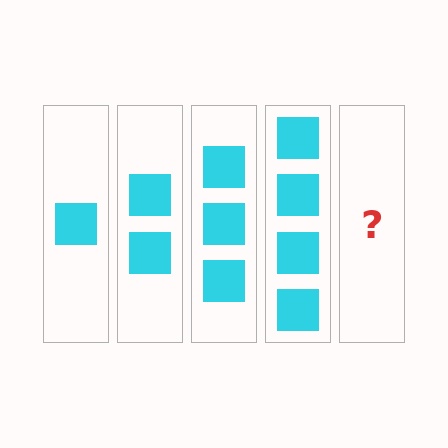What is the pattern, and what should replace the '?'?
The pattern is that each step adds one more square. The '?' should be 5 squares.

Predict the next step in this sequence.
The next step is 5 squares.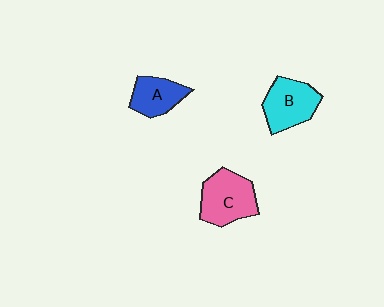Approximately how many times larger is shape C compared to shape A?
Approximately 1.4 times.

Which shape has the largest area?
Shape C (pink).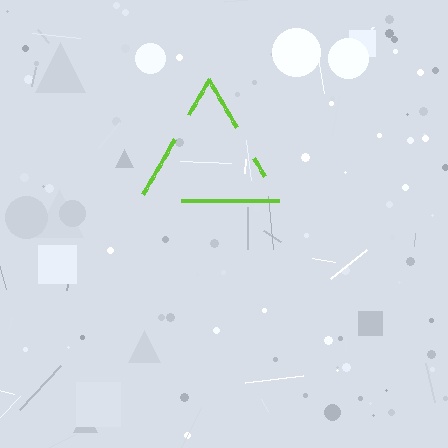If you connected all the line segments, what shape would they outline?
They would outline a triangle.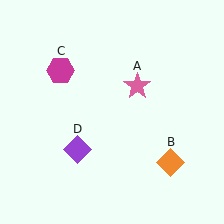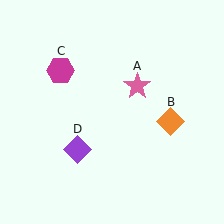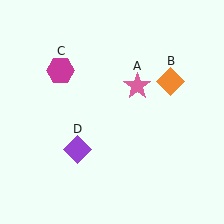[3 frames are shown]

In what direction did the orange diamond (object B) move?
The orange diamond (object B) moved up.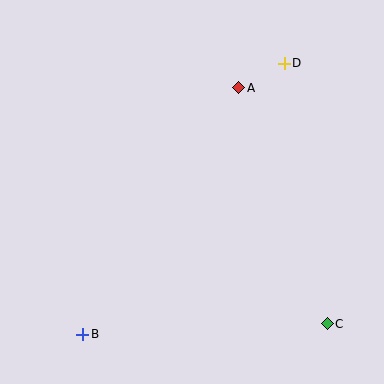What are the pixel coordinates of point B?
Point B is at (83, 334).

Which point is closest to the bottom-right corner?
Point C is closest to the bottom-right corner.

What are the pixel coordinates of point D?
Point D is at (284, 63).